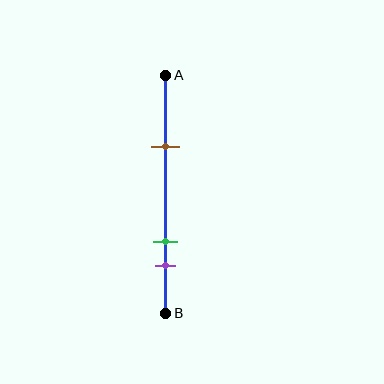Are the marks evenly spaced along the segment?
No, the marks are not evenly spaced.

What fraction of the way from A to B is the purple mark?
The purple mark is approximately 80% (0.8) of the way from A to B.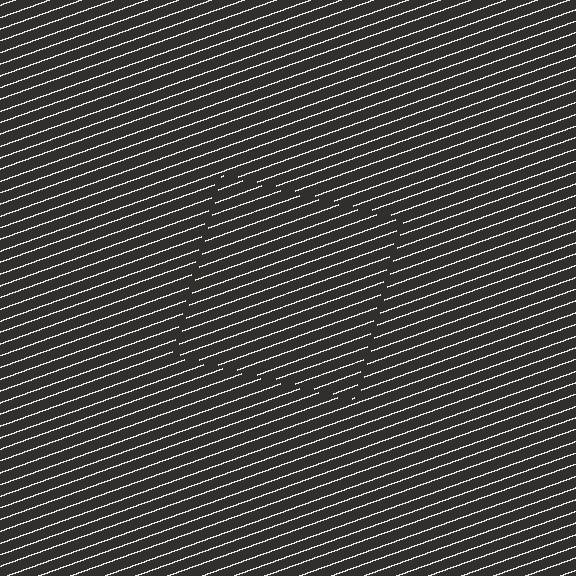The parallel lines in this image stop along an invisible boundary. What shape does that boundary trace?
An illusory square. The interior of the shape contains the same grating, shifted by half a period — the contour is defined by the phase discontinuity where line-ends from the inner and outer gratings abut.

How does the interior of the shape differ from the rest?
The interior of the shape contains the same grating, shifted by half a period — the contour is defined by the phase discontinuity where line-ends from the inner and outer gratings abut.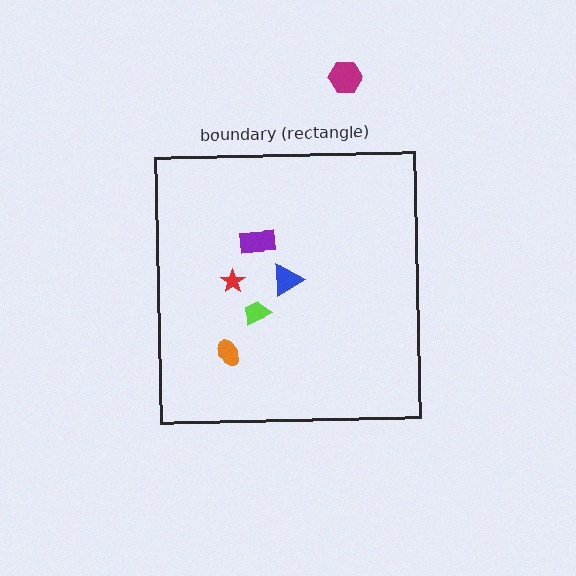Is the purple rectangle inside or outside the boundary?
Inside.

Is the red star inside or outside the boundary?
Inside.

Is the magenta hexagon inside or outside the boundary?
Outside.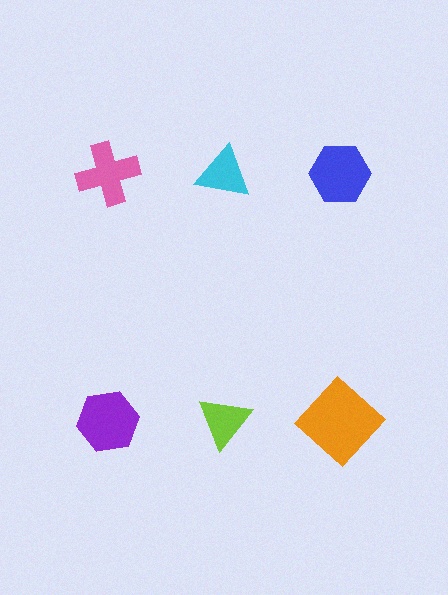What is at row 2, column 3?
An orange diamond.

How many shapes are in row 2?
3 shapes.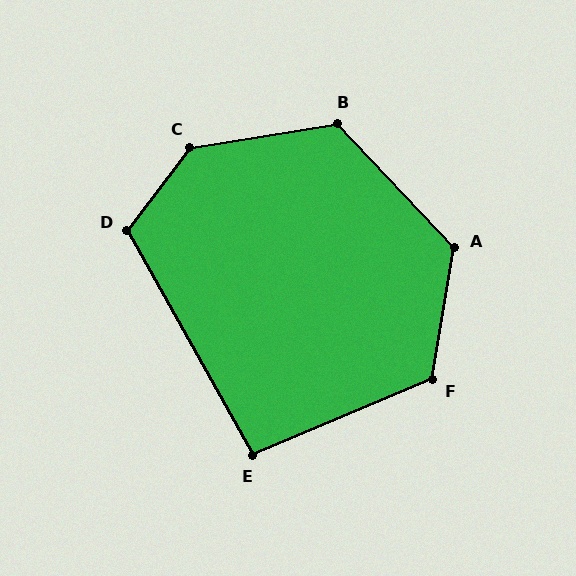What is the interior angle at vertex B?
Approximately 124 degrees (obtuse).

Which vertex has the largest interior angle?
C, at approximately 136 degrees.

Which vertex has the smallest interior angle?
E, at approximately 96 degrees.